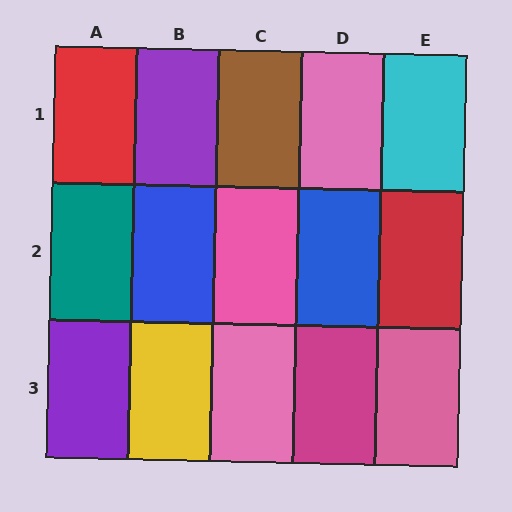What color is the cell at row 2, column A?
Teal.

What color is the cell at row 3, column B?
Yellow.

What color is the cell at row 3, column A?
Purple.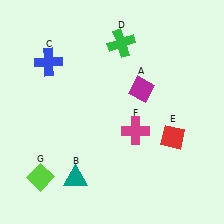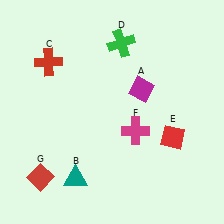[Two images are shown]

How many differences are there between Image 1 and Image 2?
There are 2 differences between the two images.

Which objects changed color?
C changed from blue to red. G changed from lime to red.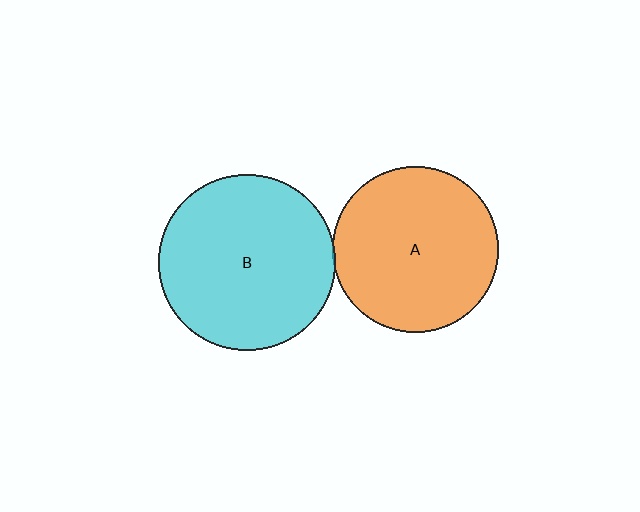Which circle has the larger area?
Circle B (cyan).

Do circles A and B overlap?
Yes.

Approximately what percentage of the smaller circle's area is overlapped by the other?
Approximately 5%.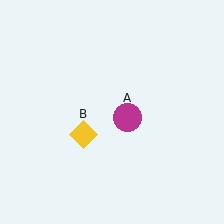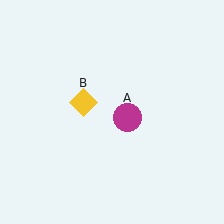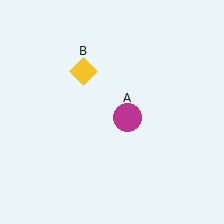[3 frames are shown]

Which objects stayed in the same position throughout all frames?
Magenta circle (object A) remained stationary.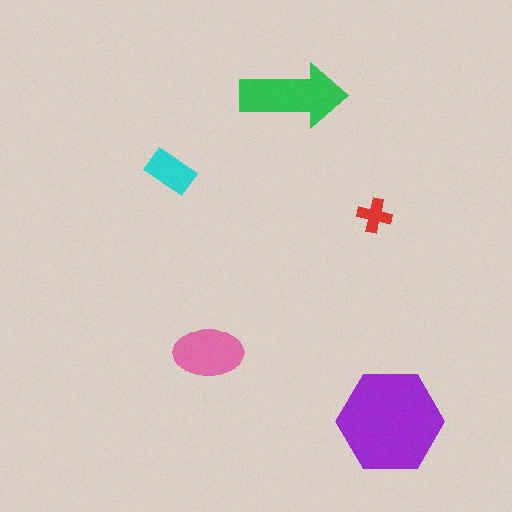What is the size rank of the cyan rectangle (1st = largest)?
4th.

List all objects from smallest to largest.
The red cross, the cyan rectangle, the pink ellipse, the green arrow, the purple hexagon.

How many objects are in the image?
There are 5 objects in the image.